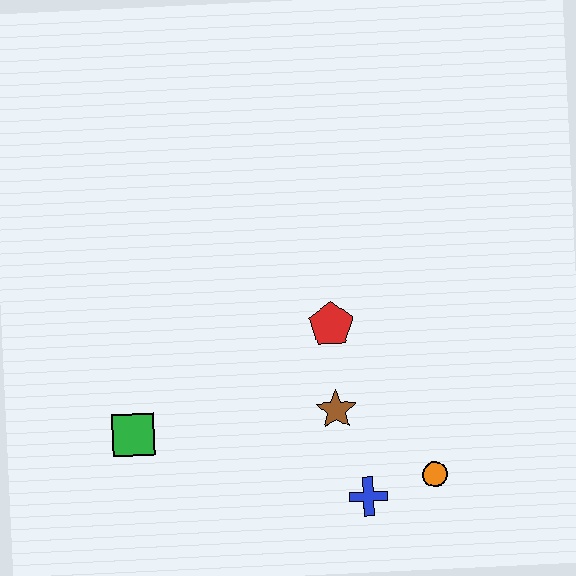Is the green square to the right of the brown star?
No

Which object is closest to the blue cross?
The orange circle is closest to the blue cross.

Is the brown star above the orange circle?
Yes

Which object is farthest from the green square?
The orange circle is farthest from the green square.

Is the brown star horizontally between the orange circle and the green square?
Yes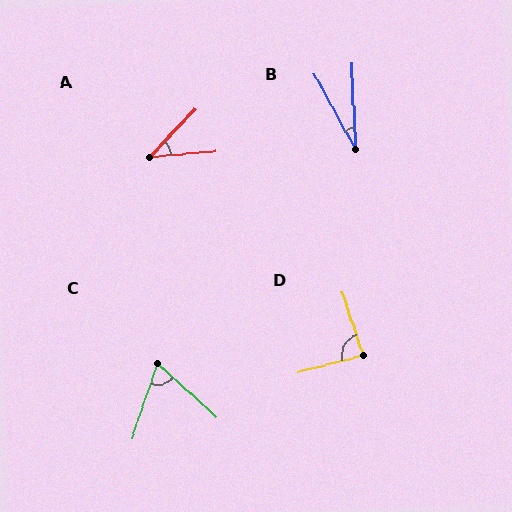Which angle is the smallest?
B, at approximately 26 degrees.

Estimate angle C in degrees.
Approximately 66 degrees.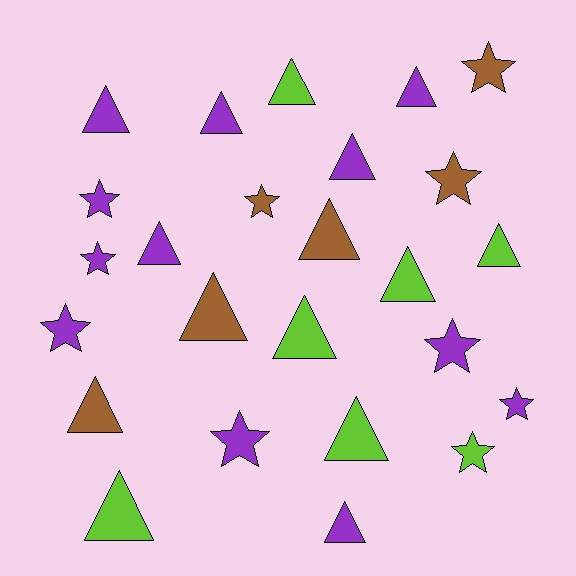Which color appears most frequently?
Purple, with 12 objects.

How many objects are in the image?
There are 25 objects.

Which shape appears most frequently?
Triangle, with 15 objects.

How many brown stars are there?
There are 3 brown stars.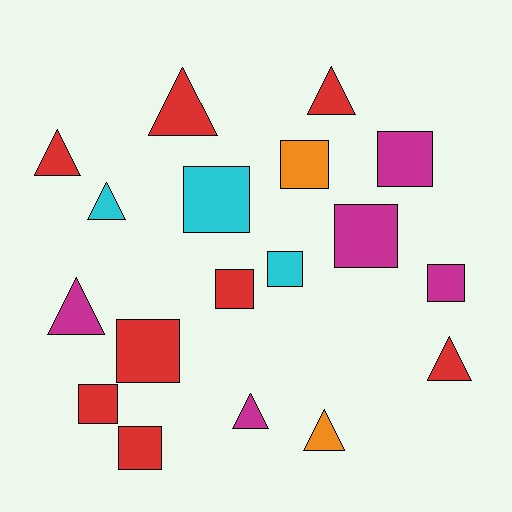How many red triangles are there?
There are 4 red triangles.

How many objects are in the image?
There are 18 objects.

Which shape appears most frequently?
Square, with 10 objects.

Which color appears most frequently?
Red, with 8 objects.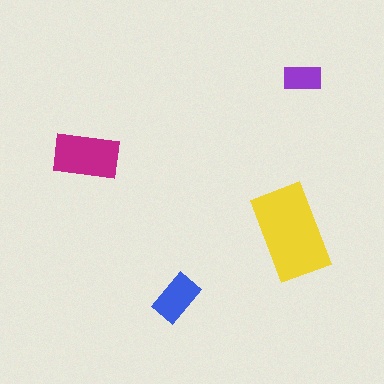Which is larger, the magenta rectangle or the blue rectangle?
The magenta one.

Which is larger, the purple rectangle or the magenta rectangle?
The magenta one.